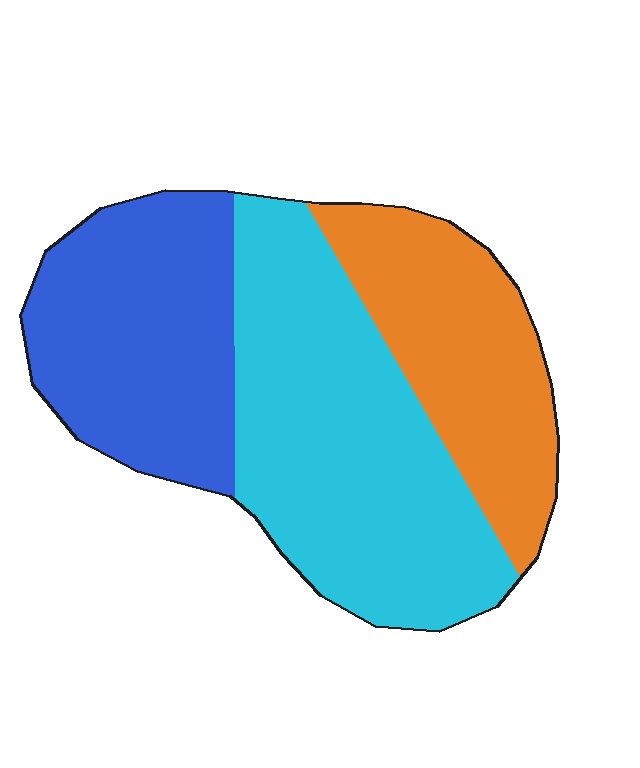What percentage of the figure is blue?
Blue covers 31% of the figure.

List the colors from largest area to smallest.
From largest to smallest: cyan, blue, orange.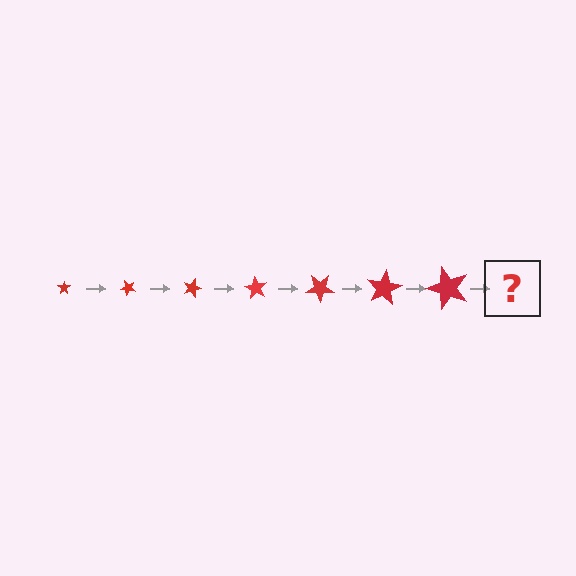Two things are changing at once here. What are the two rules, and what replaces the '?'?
The two rules are that the star grows larger each step and it rotates 45 degrees each step. The '?' should be a star, larger than the previous one and rotated 315 degrees from the start.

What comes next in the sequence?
The next element should be a star, larger than the previous one and rotated 315 degrees from the start.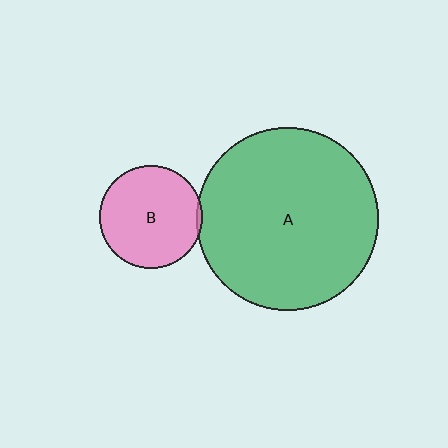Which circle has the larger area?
Circle A (green).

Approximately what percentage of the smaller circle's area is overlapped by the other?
Approximately 5%.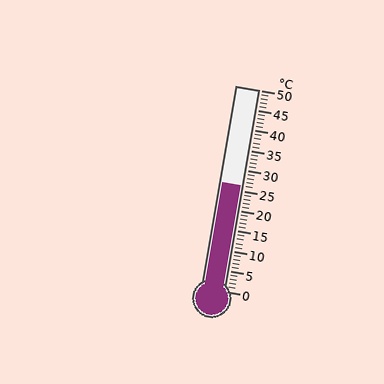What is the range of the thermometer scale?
The thermometer scale ranges from 0°C to 50°C.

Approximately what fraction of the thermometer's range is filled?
The thermometer is filled to approximately 50% of its range.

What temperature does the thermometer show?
The thermometer shows approximately 26°C.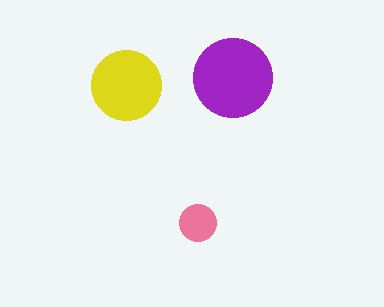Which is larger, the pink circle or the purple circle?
The purple one.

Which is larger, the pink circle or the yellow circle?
The yellow one.